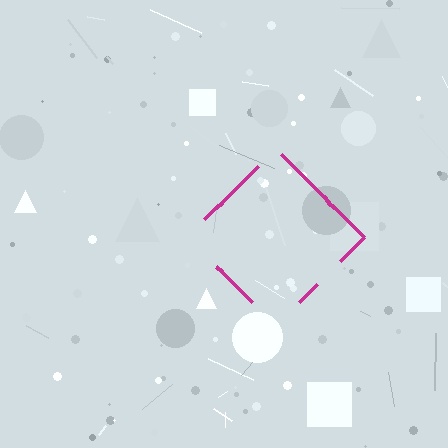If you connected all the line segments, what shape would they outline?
They would outline a diamond.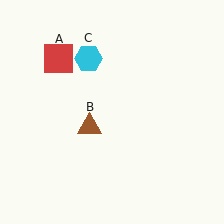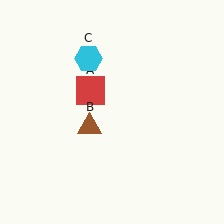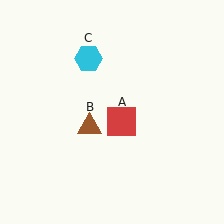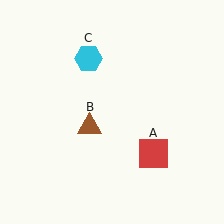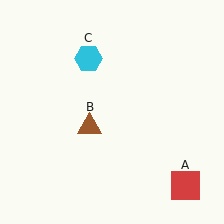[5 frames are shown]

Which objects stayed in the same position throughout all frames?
Brown triangle (object B) and cyan hexagon (object C) remained stationary.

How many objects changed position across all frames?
1 object changed position: red square (object A).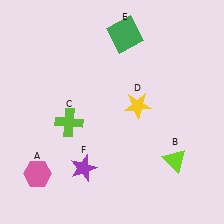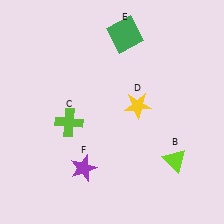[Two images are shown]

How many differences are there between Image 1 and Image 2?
There is 1 difference between the two images.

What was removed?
The pink hexagon (A) was removed in Image 2.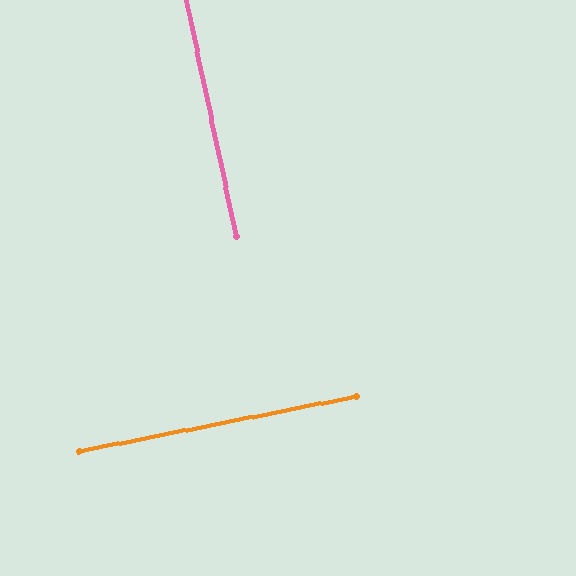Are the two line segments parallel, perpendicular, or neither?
Perpendicular — they meet at approximately 89°.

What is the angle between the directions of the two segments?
Approximately 89 degrees.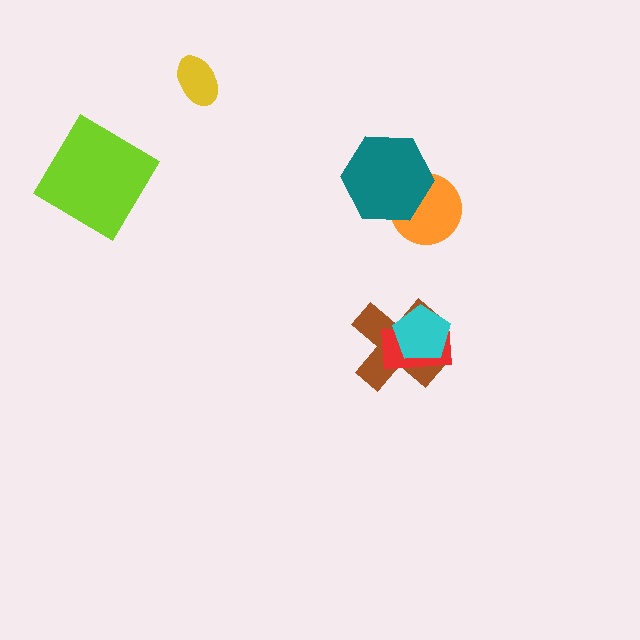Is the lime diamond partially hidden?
No, no other shape covers it.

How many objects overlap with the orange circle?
1 object overlaps with the orange circle.